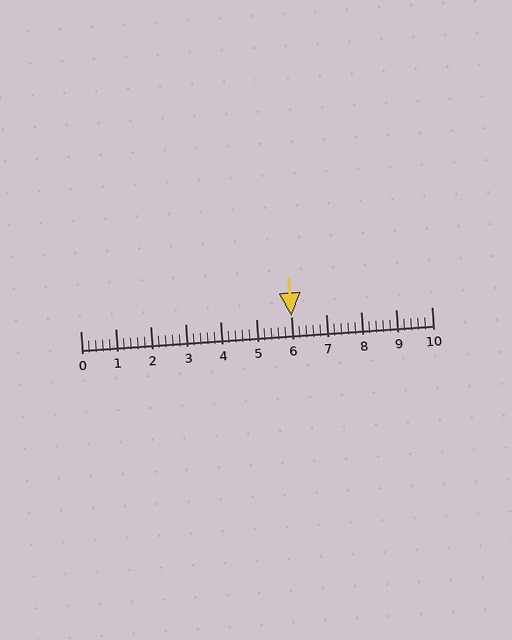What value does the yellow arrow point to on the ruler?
The yellow arrow points to approximately 6.0.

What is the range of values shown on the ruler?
The ruler shows values from 0 to 10.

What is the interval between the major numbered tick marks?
The major tick marks are spaced 1 units apart.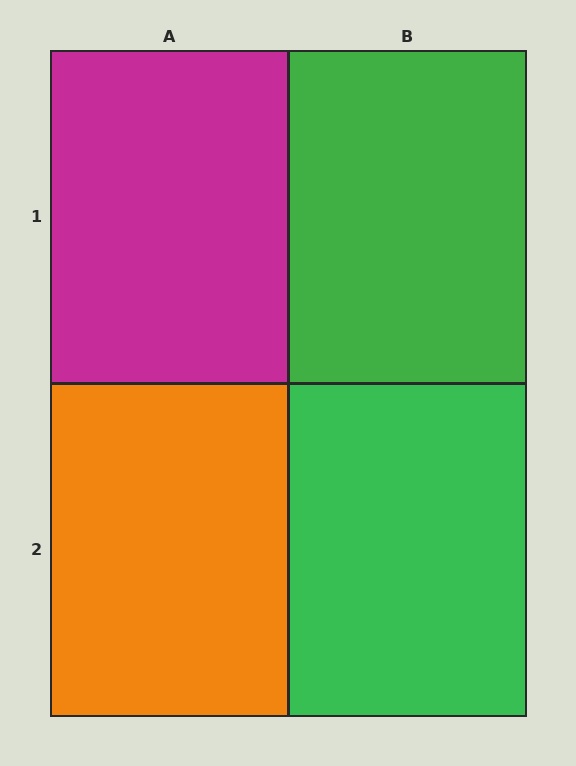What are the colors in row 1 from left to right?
Magenta, green.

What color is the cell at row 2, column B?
Green.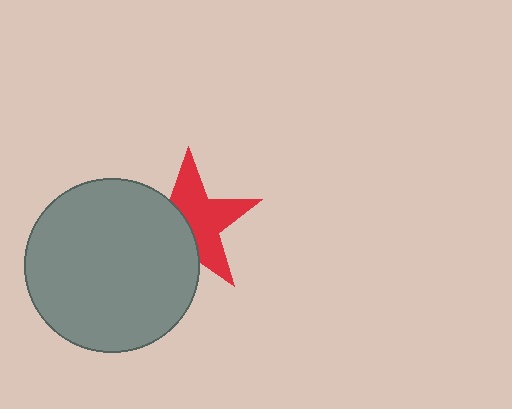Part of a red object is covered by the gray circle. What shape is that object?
It is a star.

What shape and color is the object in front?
The object in front is a gray circle.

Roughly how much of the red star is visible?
About half of it is visible (roughly 57%).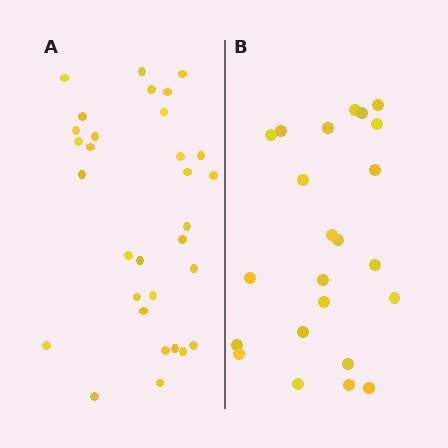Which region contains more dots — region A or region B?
Region A (the left region) has more dots.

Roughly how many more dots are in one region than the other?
Region A has roughly 8 or so more dots than region B.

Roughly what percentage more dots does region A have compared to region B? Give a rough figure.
About 35% more.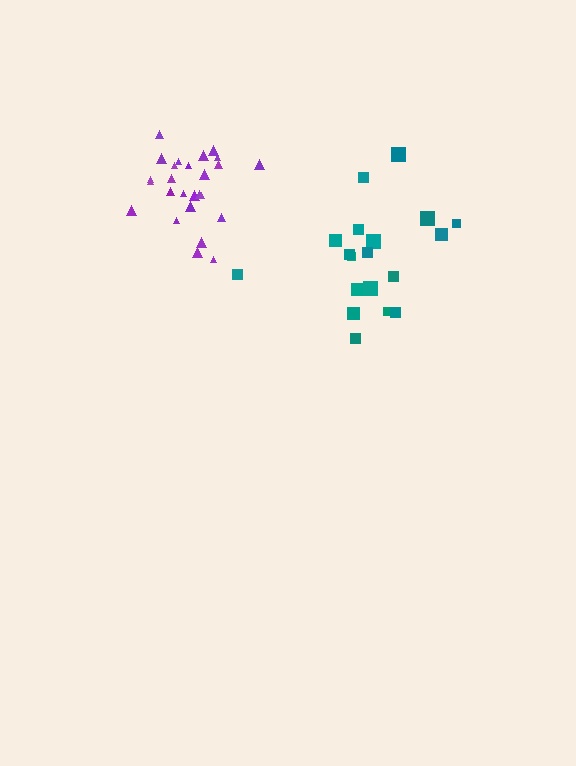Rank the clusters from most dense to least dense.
purple, teal.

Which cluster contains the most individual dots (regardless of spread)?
Purple (26).